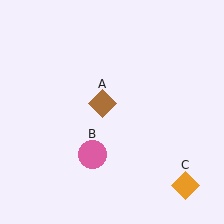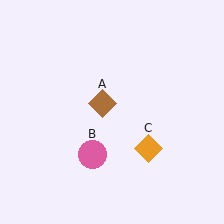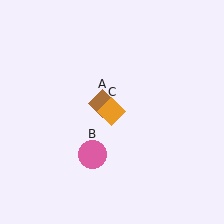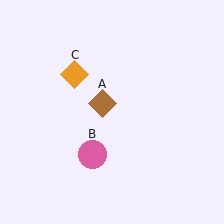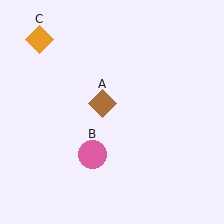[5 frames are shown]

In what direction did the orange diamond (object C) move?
The orange diamond (object C) moved up and to the left.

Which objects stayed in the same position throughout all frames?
Brown diamond (object A) and pink circle (object B) remained stationary.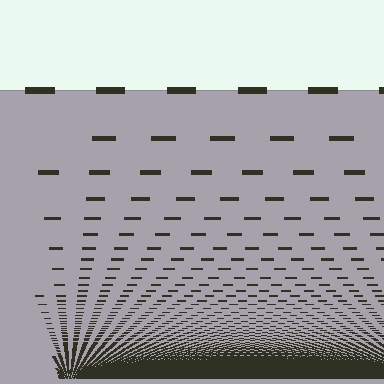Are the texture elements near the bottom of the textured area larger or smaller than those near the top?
Smaller. The gradient is inverted — elements near the bottom are smaller and denser.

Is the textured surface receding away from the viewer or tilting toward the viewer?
The surface appears to tilt toward the viewer. Texture elements get larger and sparser toward the top.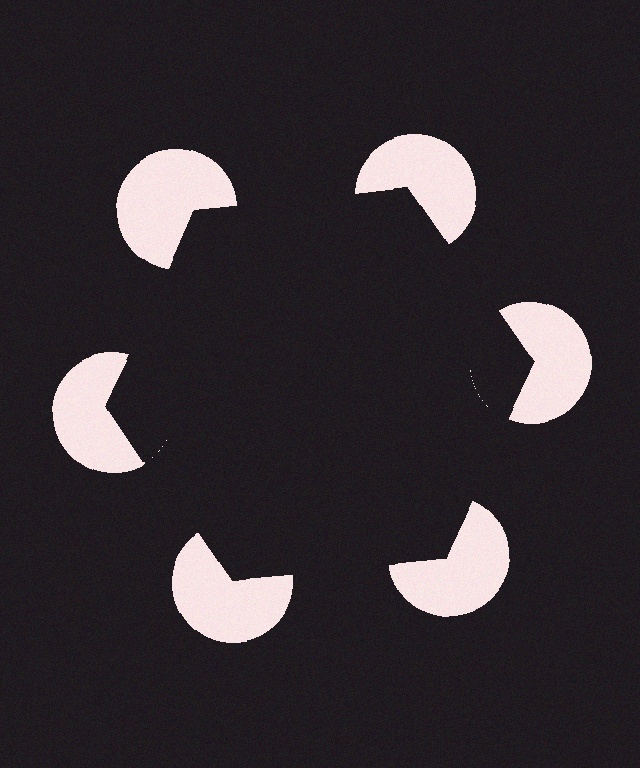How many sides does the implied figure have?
6 sides.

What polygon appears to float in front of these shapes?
An illusory hexagon — its edges are inferred from the aligned wedge cuts in the pac-man discs, not physically drawn.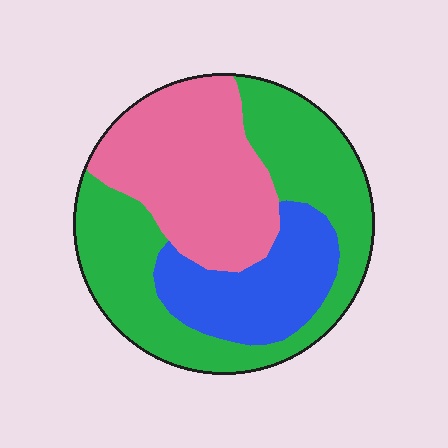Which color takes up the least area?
Blue, at roughly 20%.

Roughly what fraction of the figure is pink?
Pink covers 34% of the figure.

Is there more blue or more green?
Green.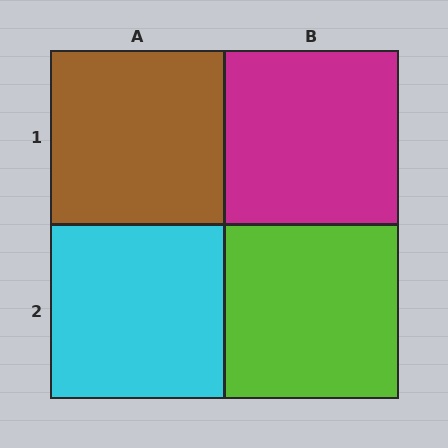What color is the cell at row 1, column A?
Brown.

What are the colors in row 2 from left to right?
Cyan, lime.